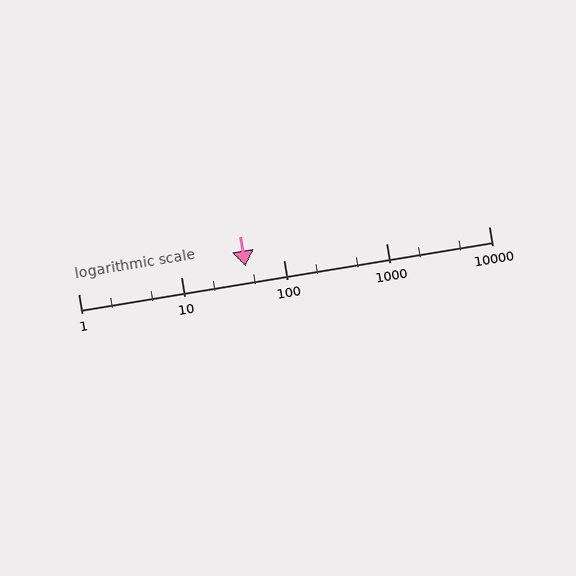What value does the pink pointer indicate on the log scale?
The pointer indicates approximately 43.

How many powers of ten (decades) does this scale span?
The scale spans 4 decades, from 1 to 10000.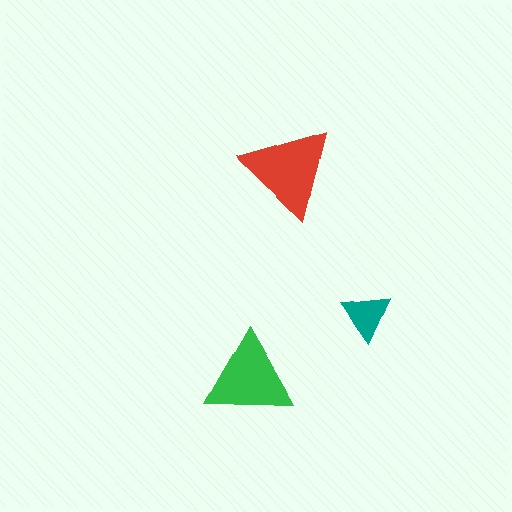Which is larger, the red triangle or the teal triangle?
The red one.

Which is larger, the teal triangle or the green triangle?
The green one.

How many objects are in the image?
There are 3 objects in the image.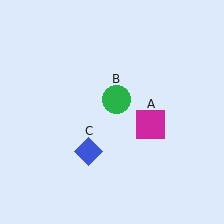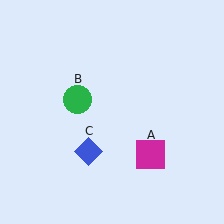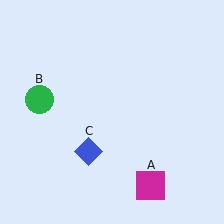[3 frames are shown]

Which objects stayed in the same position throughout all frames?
Blue diamond (object C) remained stationary.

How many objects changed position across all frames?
2 objects changed position: magenta square (object A), green circle (object B).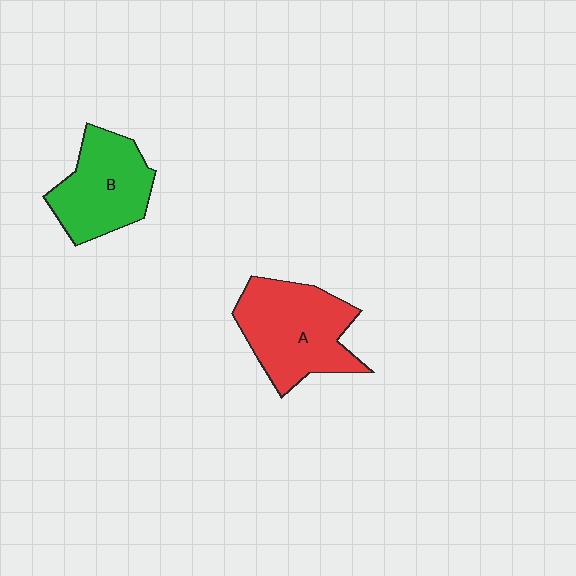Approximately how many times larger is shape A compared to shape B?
Approximately 1.2 times.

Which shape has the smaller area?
Shape B (green).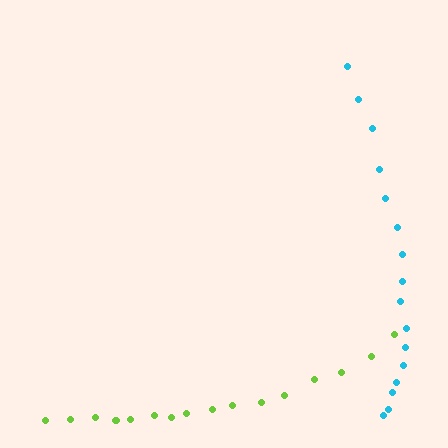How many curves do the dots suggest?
There are 2 distinct paths.